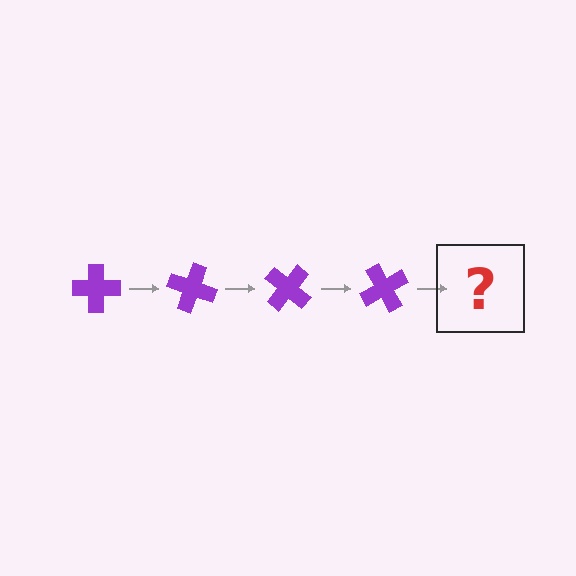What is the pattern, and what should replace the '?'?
The pattern is that the cross rotates 20 degrees each step. The '?' should be a purple cross rotated 80 degrees.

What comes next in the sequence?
The next element should be a purple cross rotated 80 degrees.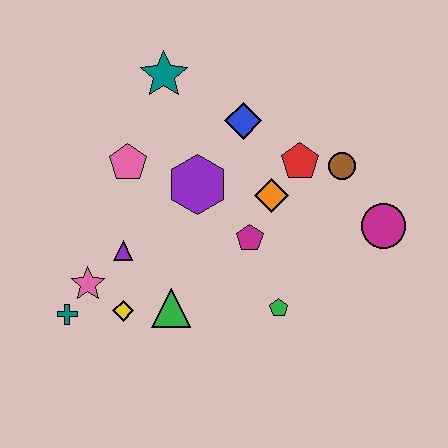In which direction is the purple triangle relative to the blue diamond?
The purple triangle is below the blue diamond.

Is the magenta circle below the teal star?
Yes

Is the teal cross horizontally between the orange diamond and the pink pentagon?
No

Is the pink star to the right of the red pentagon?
No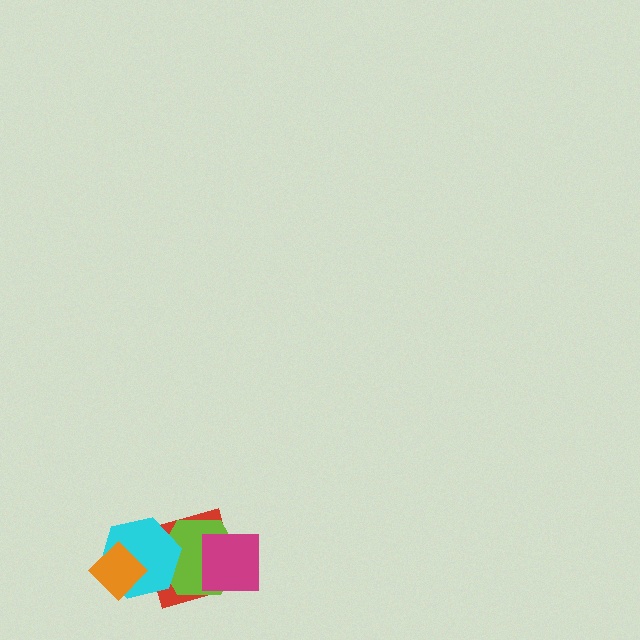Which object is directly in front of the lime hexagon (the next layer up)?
The magenta square is directly in front of the lime hexagon.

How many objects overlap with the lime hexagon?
3 objects overlap with the lime hexagon.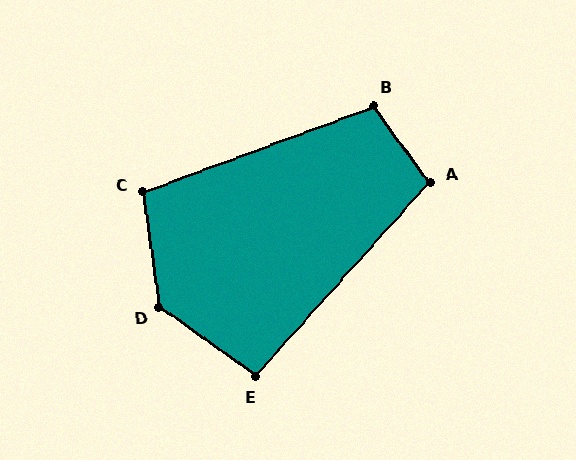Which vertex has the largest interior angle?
D, at approximately 134 degrees.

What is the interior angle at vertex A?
Approximately 101 degrees (obtuse).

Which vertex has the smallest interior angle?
E, at approximately 96 degrees.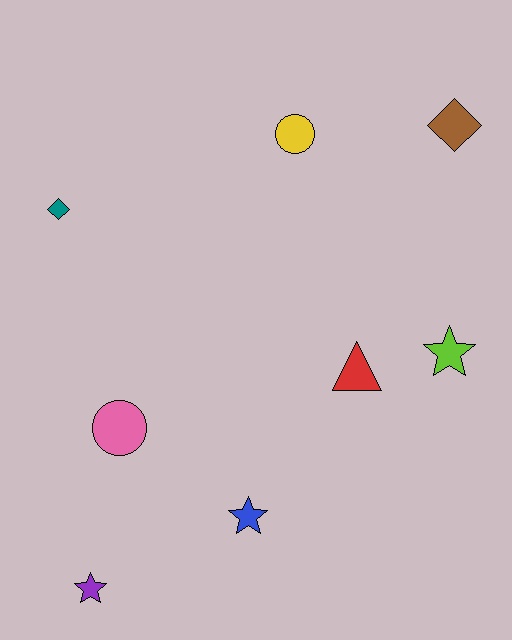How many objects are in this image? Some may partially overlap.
There are 8 objects.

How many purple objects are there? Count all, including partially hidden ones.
There is 1 purple object.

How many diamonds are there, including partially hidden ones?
There are 2 diamonds.